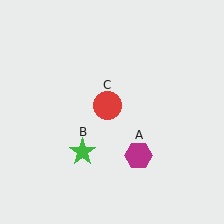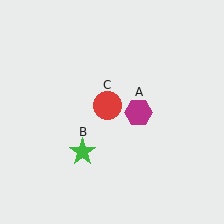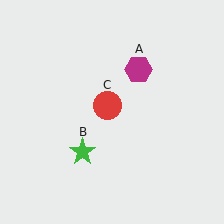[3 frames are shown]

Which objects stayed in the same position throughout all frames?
Green star (object B) and red circle (object C) remained stationary.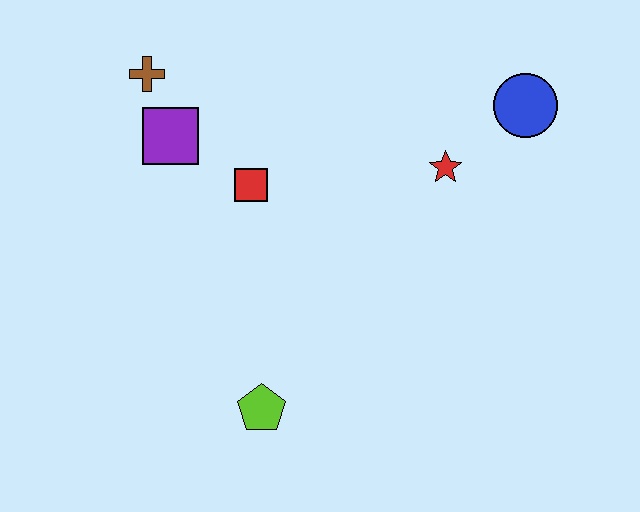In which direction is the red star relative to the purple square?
The red star is to the right of the purple square.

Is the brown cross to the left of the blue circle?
Yes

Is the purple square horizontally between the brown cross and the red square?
Yes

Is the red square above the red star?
No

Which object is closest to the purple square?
The brown cross is closest to the purple square.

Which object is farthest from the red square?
The blue circle is farthest from the red square.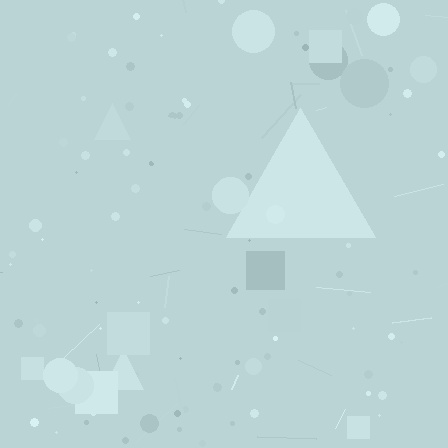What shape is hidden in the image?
A triangle is hidden in the image.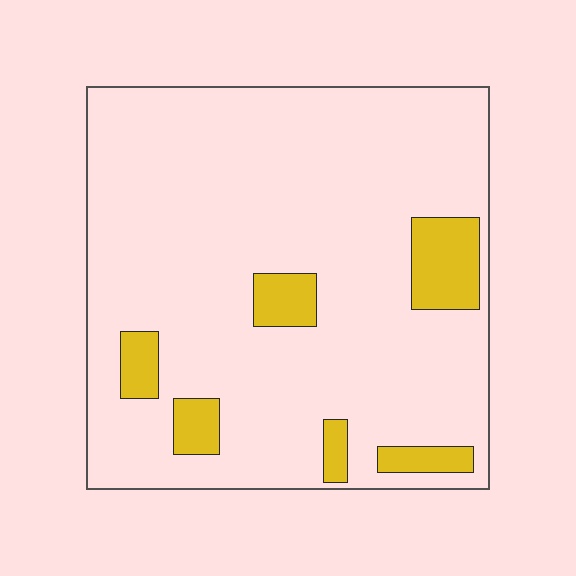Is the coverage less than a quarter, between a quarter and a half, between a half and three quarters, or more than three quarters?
Less than a quarter.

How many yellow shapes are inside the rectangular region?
6.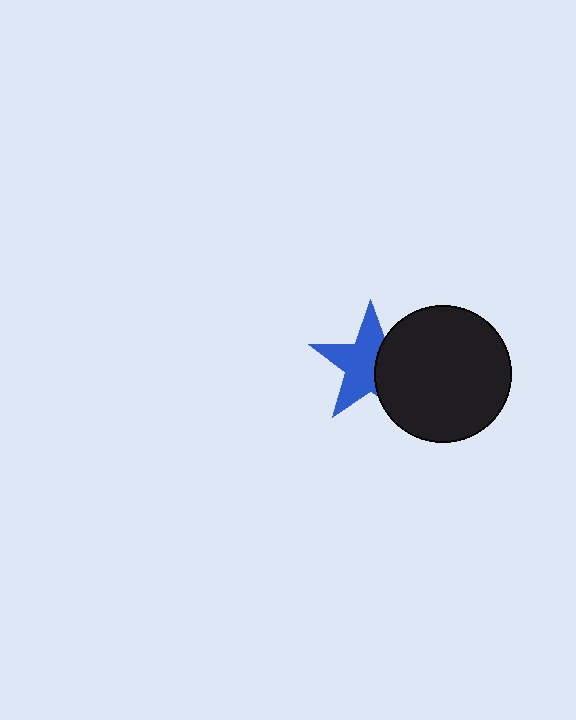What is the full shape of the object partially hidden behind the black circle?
The partially hidden object is a blue star.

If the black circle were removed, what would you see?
You would see the complete blue star.